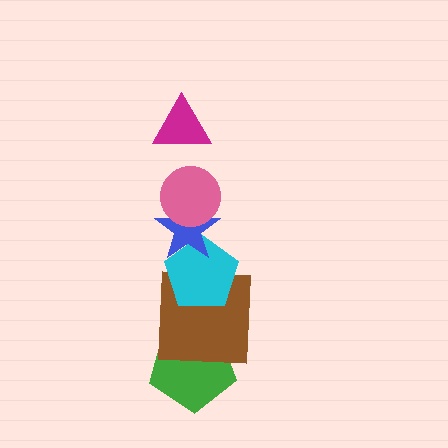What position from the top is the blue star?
The blue star is 3rd from the top.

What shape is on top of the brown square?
The cyan pentagon is on top of the brown square.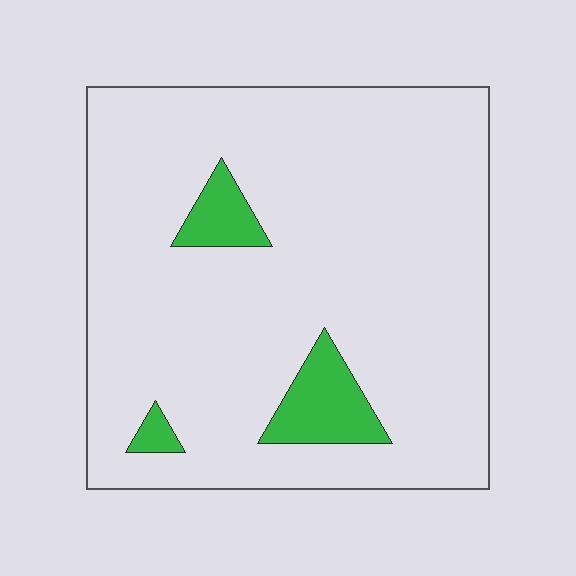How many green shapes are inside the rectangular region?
3.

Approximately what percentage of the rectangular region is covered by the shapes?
Approximately 10%.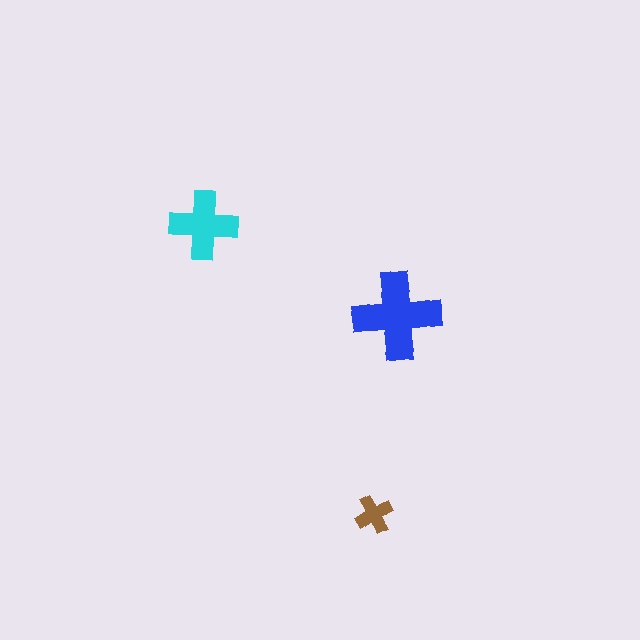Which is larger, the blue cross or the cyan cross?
The blue one.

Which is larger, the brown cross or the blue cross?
The blue one.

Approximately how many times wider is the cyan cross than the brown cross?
About 2 times wider.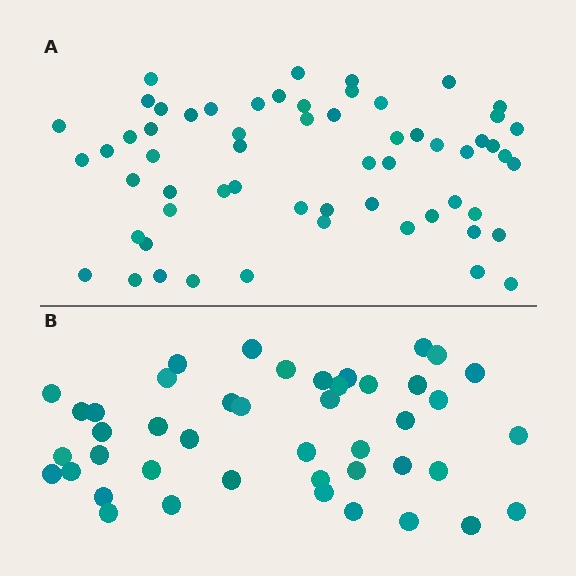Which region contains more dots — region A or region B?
Region A (the top region) has more dots.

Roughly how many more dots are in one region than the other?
Region A has approximately 15 more dots than region B.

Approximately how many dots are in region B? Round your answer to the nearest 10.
About 40 dots. (The exact count is 44, which rounds to 40.)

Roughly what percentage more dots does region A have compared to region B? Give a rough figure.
About 35% more.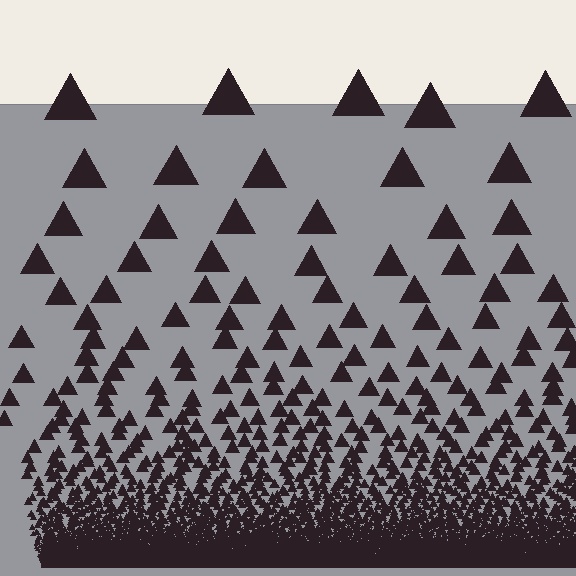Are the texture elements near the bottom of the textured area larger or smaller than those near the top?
Smaller. The gradient is inverted — elements near the bottom are smaller and denser.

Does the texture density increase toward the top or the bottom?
Density increases toward the bottom.